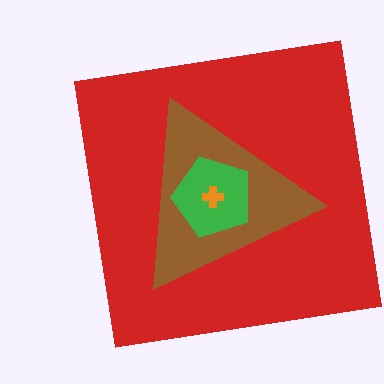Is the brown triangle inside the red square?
Yes.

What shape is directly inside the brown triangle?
The green pentagon.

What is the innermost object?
The orange cross.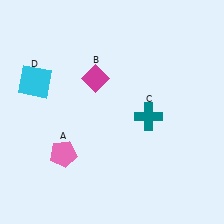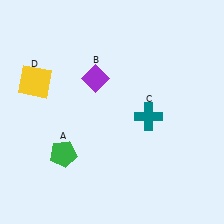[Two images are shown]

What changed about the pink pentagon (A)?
In Image 1, A is pink. In Image 2, it changed to green.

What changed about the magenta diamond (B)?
In Image 1, B is magenta. In Image 2, it changed to purple.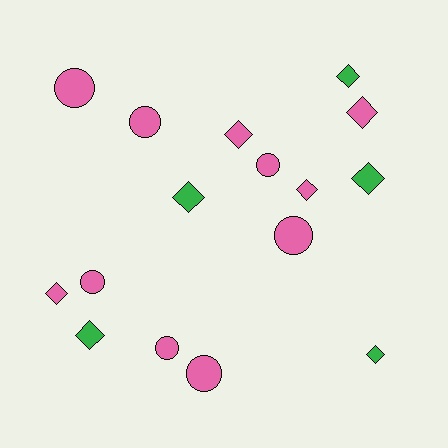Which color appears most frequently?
Pink, with 11 objects.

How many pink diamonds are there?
There are 4 pink diamonds.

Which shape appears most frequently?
Diamond, with 9 objects.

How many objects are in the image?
There are 16 objects.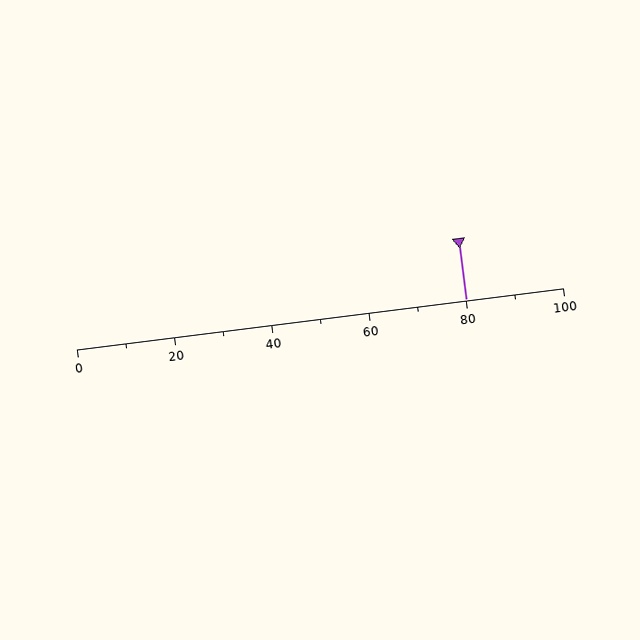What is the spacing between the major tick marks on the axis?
The major ticks are spaced 20 apart.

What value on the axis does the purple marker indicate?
The marker indicates approximately 80.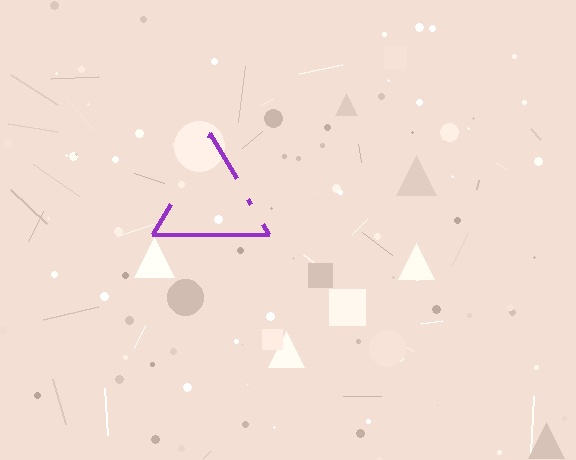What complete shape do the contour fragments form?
The contour fragments form a triangle.